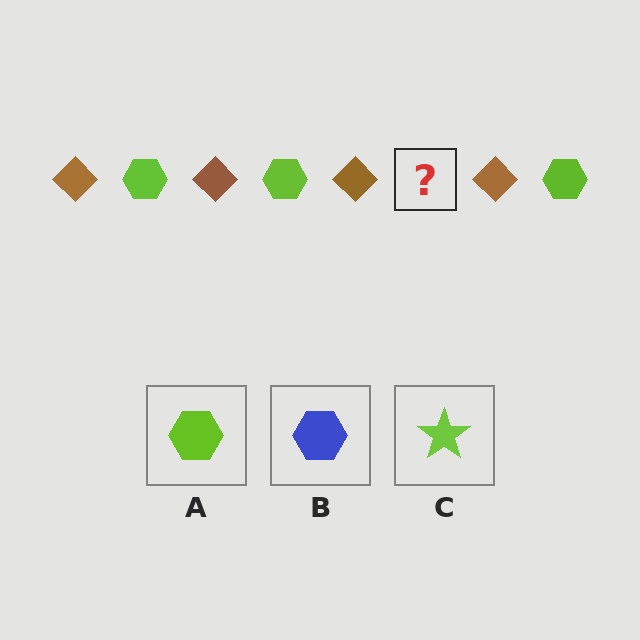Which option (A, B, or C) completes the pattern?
A.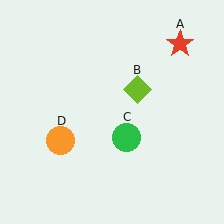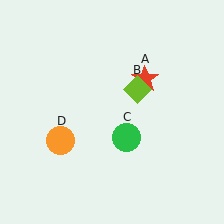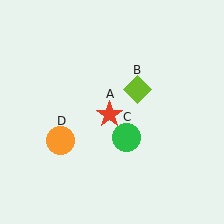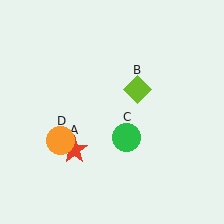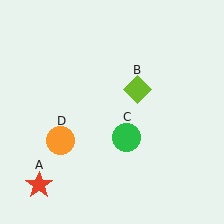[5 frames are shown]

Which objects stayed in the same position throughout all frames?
Lime diamond (object B) and green circle (object C) and orange circle (object D) remained stationary.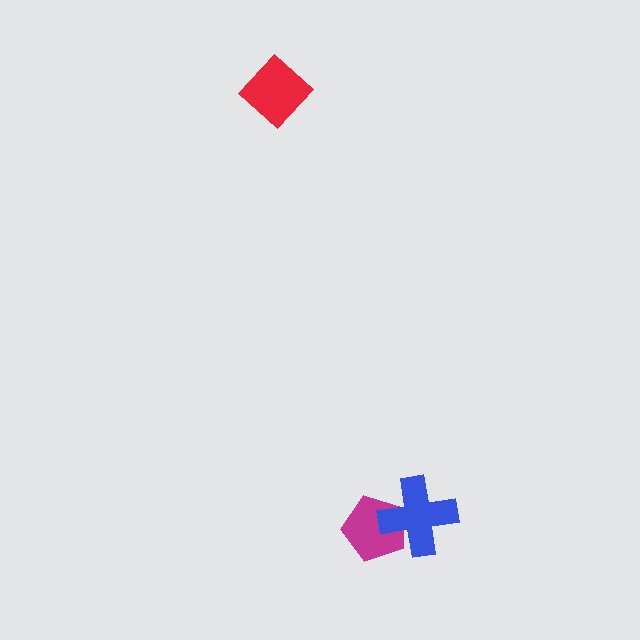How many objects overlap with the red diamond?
0 objects overlap with the red diamond.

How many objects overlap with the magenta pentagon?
1 object overlaps with the magenta pentagon.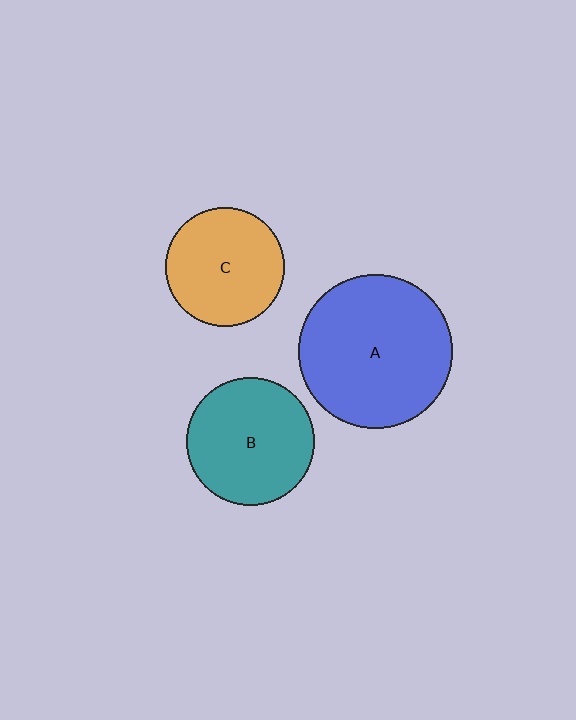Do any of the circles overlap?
No, none of the circles overlap.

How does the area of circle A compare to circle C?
Approximately 1.7 times.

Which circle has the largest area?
Circle A (blue).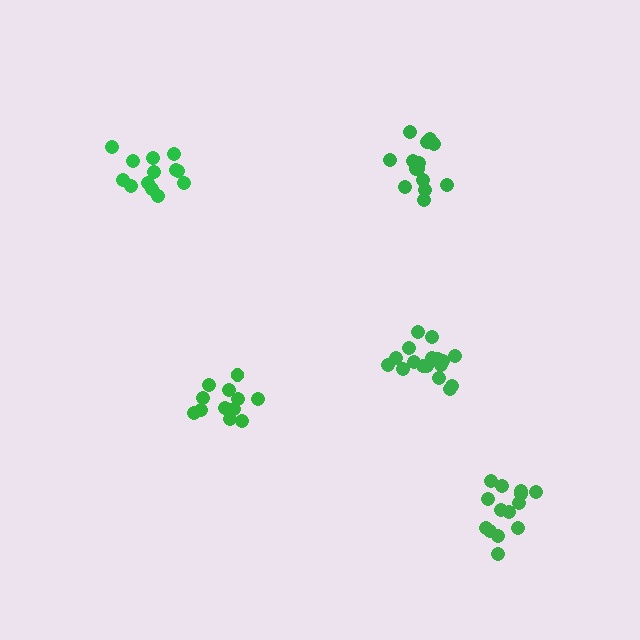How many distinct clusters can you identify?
There are 5 distinct clusters.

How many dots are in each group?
Group 1: 17 dots, Group 2: 14 dots, Group 3: 12 dots, Group 4: 13 dots, Group 5: 14 dots (70 total).